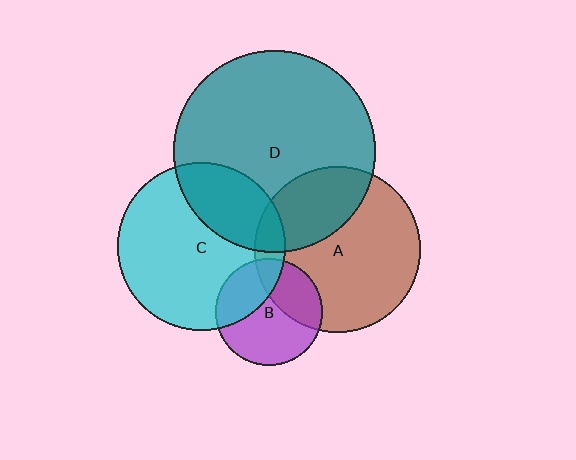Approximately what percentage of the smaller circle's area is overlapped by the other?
Approximately 30%.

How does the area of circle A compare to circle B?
Approximately 2.4 times.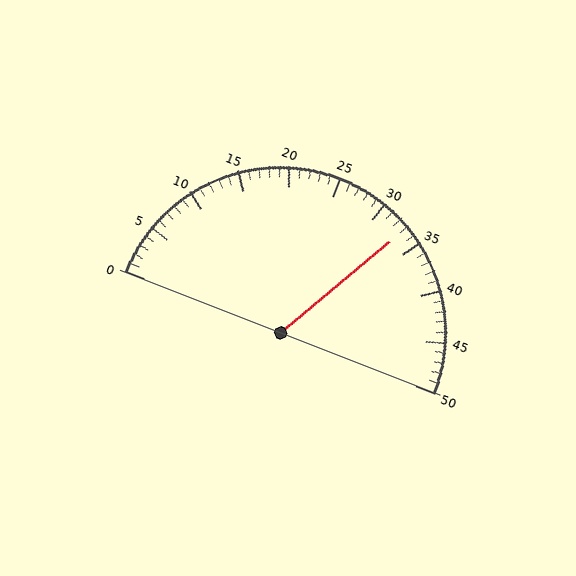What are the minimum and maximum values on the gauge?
The gauge ranges from 0 to 50.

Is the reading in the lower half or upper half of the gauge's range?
The reading is in the upper half of the range (0 to 50).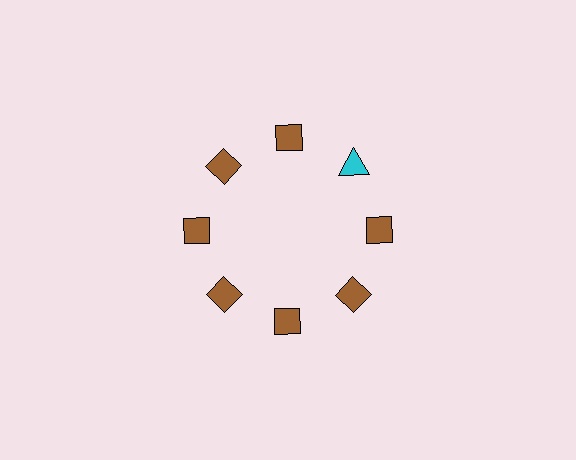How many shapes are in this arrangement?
There are 8 shapes arranged in a ring pattern.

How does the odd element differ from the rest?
It differs in both color (cyan instead of brown) and shape (triangle instead of diamond).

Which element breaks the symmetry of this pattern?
The cyan triangle at roughly the 2 o'clock position breaks the symmetry. All other shapes are brown diamonds.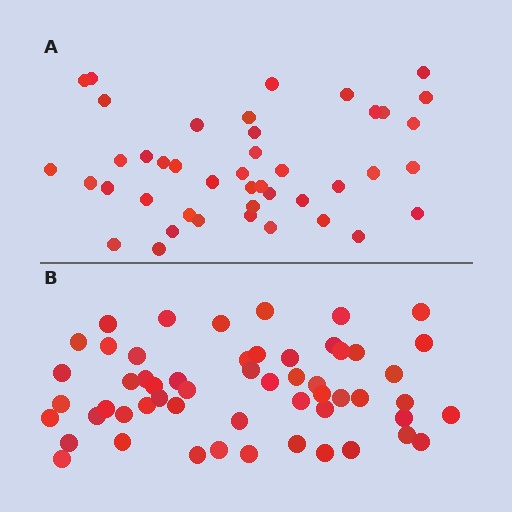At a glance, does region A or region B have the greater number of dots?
Region B (the bottom region) has more dots.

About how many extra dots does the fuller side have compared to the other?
Region B has roughly 12 or so more dots than region A.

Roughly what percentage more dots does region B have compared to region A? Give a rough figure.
About 30% more.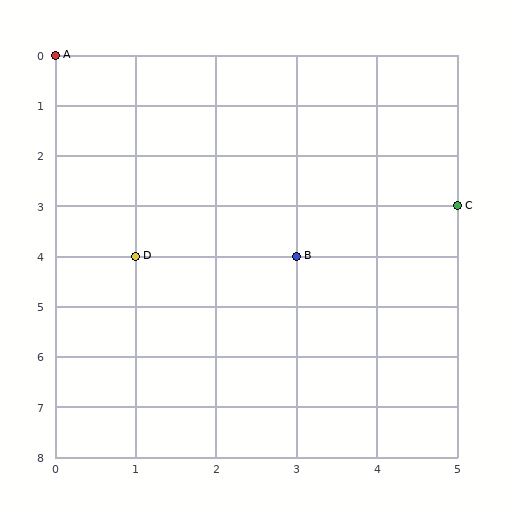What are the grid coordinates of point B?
Point B is at grid coordinates (3, 4).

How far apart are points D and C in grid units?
Points D and C are 4 columns and 1 row apart (about 4.1 grid units diagonally).